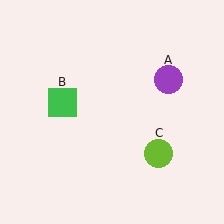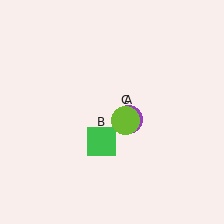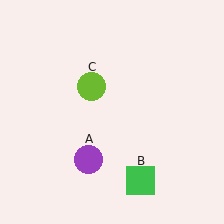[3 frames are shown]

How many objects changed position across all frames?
3 objects changed position: purple circle (object A), green square (object B), lime circle (object C).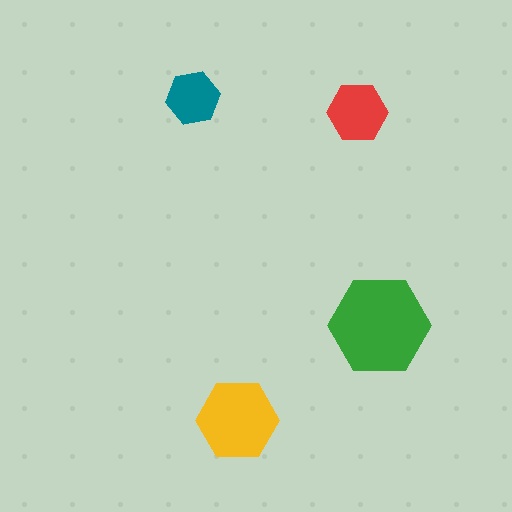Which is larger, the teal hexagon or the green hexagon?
The green one.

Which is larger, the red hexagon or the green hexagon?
The green one.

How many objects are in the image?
There are 4 objects in the image.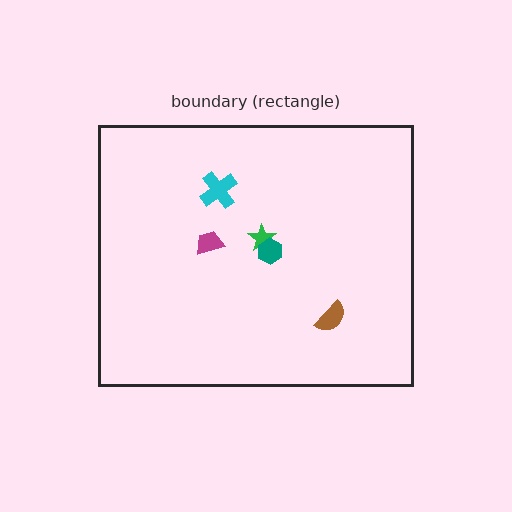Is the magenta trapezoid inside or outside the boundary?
Inside.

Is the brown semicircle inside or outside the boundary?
Inside.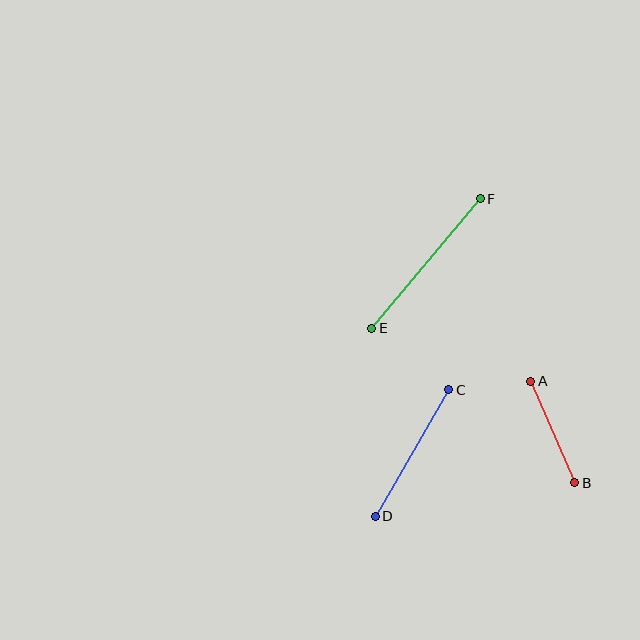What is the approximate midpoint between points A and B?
The midpoint is at approximately (553, 432) pixels.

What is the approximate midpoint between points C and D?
The midpoint is at approximately (412, 453) pixels.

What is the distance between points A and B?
The distance is approximately 110 pixels.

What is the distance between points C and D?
The distance is approximately 146 pixels.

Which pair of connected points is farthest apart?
Points E and F are farthest apart.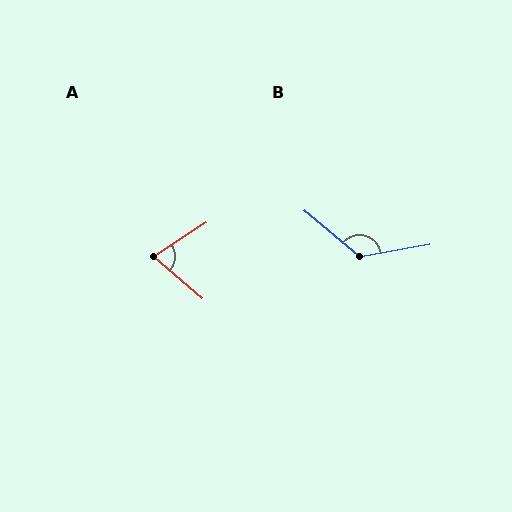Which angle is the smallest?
A, at approximately 73 degrees.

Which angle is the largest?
B, at approximately 131 degrees.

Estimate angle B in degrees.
Approximately 131 degrees.